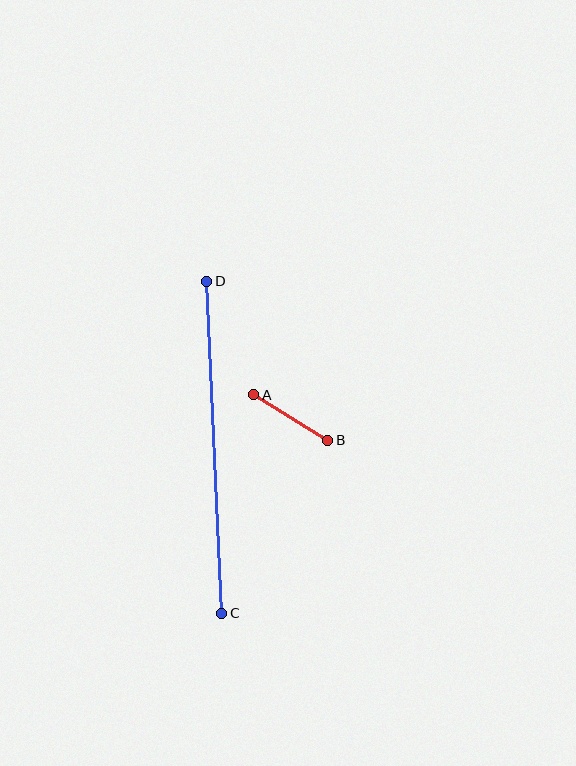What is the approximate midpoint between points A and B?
The midpoint is at approximately (291, 418) pixels.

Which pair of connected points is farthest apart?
Points C and D are farthest apart.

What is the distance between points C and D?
The distance is approximately 332 pixels.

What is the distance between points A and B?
The distance is approximately 87 pixels.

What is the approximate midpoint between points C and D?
The midpoint is at approximately (214, 447) pixels.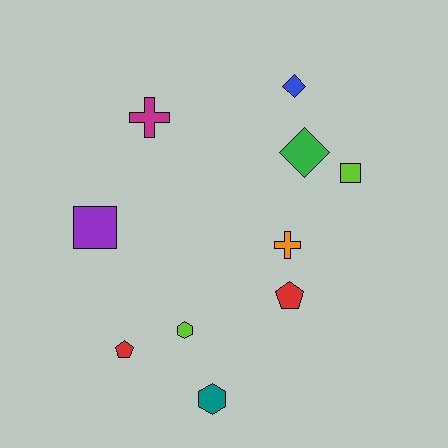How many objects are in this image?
There are 10 objects.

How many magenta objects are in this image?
There is 1 magenta object.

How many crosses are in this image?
There are 2 crosses.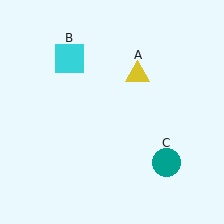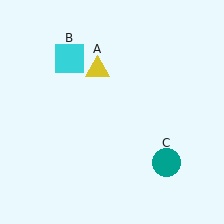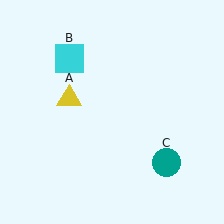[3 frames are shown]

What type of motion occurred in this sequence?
The yellow triangle (object A) rotated counterclockwise around the center of the scene.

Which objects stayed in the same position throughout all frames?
Cyan square (object B) and teal circle (object C) remained stationary.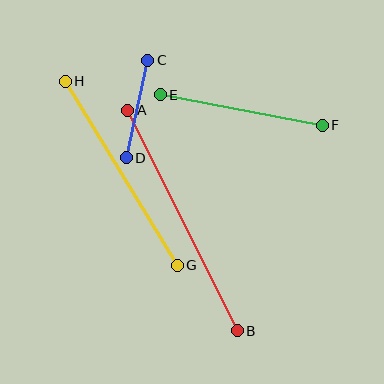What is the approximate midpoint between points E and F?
The midpoint is at approximately (241, 110) pixels.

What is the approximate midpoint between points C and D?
The midpoint is at approximately (137, 109) pixels.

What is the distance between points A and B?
The distance is approximately 246 pixels.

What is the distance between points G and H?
The distance is approximately 215 pixels.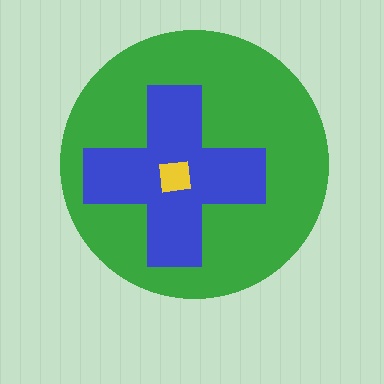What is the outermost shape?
The green circle.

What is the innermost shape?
The yellow square.